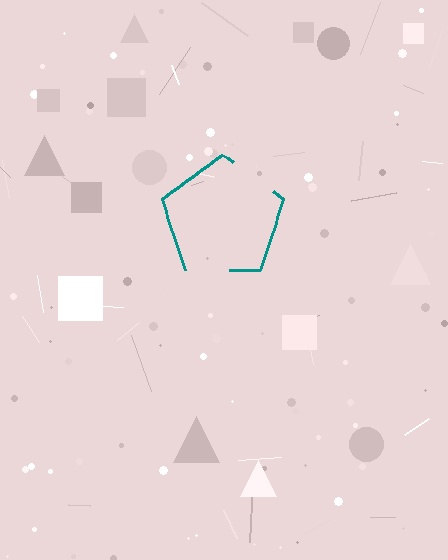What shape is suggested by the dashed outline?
The dashed outline suggests a pentagon.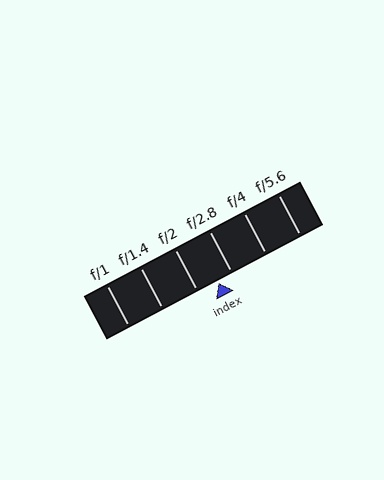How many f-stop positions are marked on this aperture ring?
There are 6 f-stop positions marked.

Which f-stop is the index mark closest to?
The index mark is closest to f/2.8.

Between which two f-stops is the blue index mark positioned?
The index mark is between f/2 and f/2.8.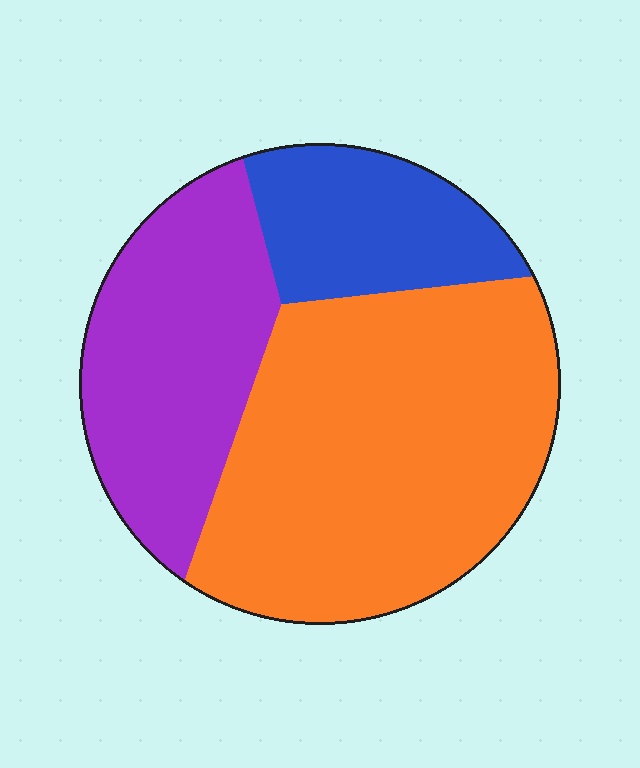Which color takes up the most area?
Orange, at roughly 55%.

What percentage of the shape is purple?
Purple takes up between a sixth and a third of the shape.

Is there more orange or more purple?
Orange.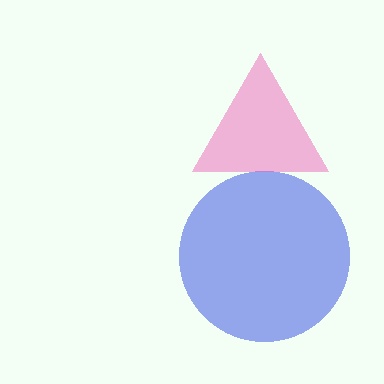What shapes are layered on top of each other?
The layered shapes are: a blue circle, a pink triangle.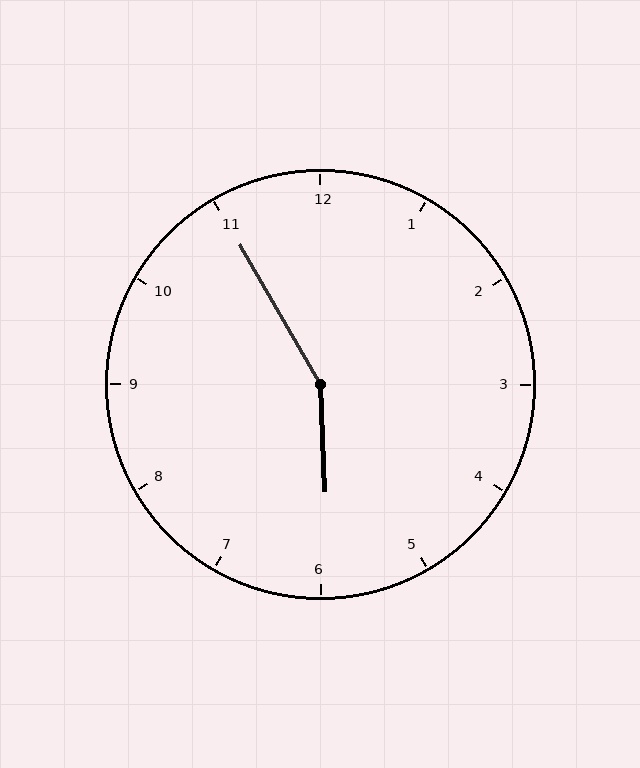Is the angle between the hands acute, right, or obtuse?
It is obtuse.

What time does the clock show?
5:55.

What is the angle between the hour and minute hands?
Approximately 152 degrees.